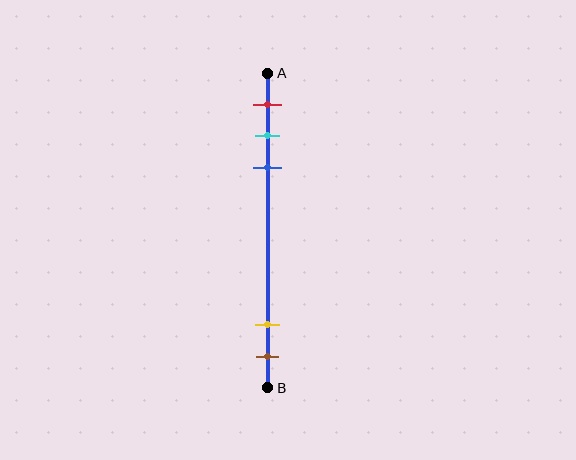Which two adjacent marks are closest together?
The cyan and blue marks are the closest adjacent pair.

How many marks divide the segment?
There are 5 marks dividing the segment.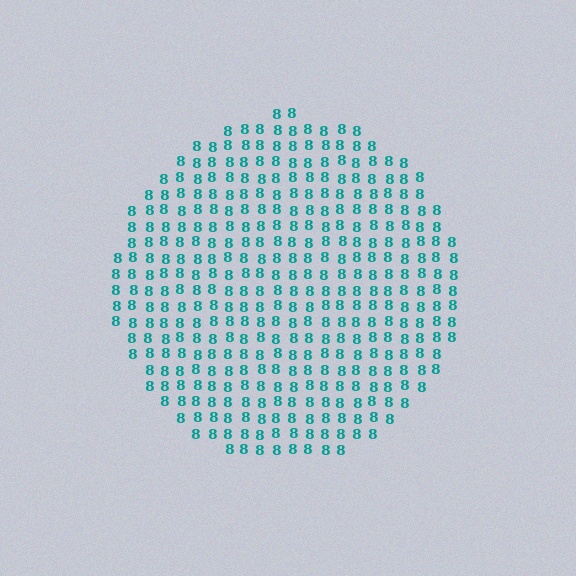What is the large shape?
The large shape is a circle.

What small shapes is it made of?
It is made of small digit 8's.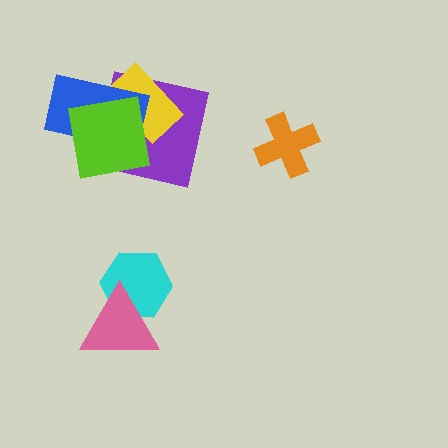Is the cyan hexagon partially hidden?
Yes, it is partially covered by another shape.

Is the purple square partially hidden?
Yes, it is partially covered by another shape.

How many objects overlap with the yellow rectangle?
3 objects overlap with the yellow rectangle.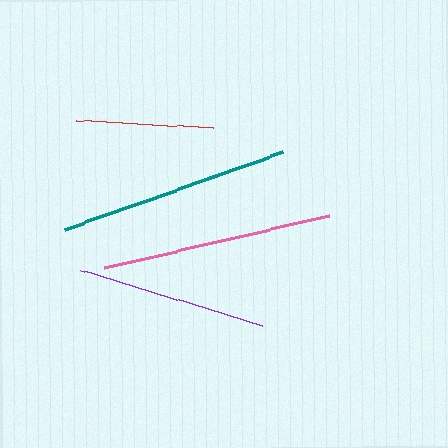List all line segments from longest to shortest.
From longest to shortest: teal, pink, purple, red.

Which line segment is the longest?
The teal line is the longest at approximately 232 pixels.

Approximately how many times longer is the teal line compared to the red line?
The teal line is approximately 1.7 times the length of the red line.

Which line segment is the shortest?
The red line is the shortest at approximately 137 pixels.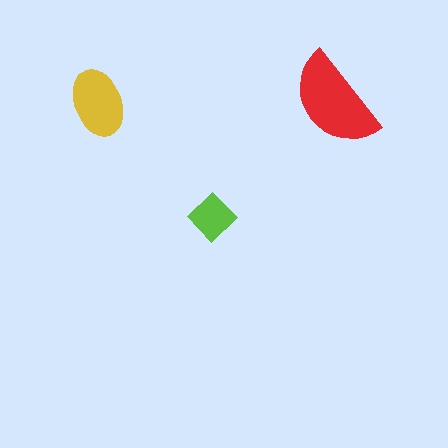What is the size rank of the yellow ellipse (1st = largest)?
2nd.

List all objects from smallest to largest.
The lime diamond, the yellow ellipse, the red semicircle.